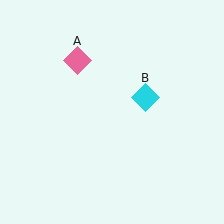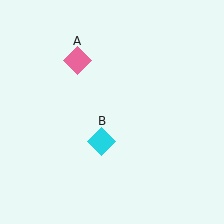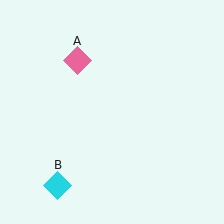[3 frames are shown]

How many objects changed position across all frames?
1 object changed position: cyan diamond (object B).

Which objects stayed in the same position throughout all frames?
Pink diamond (object A) remained stationary.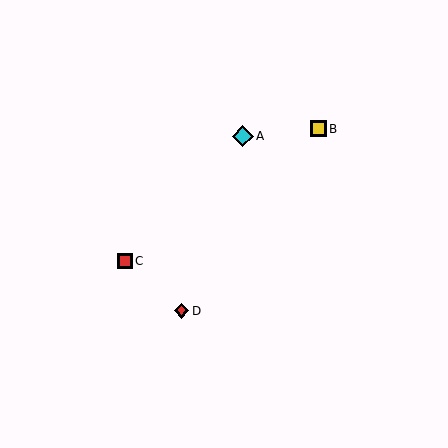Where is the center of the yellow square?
The center of the yellow square is at (318, 129).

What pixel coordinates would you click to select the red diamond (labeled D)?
Click at (182, 311) to select the red diamond D.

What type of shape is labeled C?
Shape C is a red square.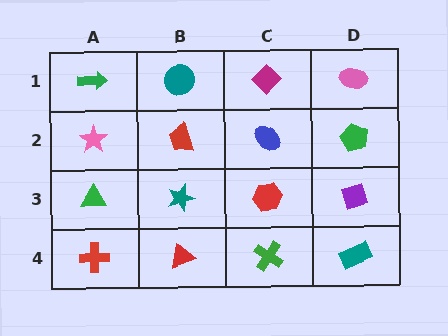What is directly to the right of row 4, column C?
A teal rectangle.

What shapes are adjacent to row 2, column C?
A magenta diamond (row 1, column C), a red hexagon (row 3, column C), a red trapezoid (row 2, column B), a green pentagon (row 2, column D).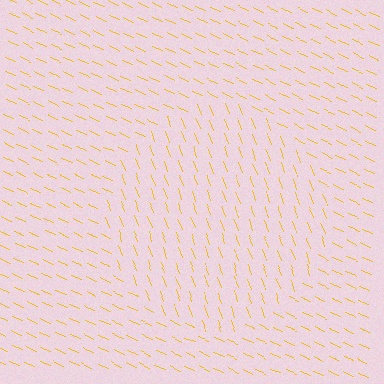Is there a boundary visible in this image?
Yes, there is a texture boundary formed by a change in line orientation.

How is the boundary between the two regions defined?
The boundary is defined purely by a change in line orientation (approximately 45 degrees difference). All lines are the same color and thickness.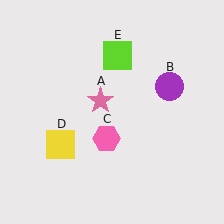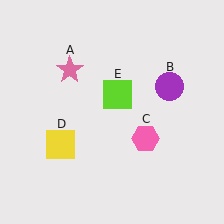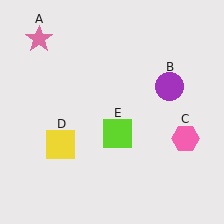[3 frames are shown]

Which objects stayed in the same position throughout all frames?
Purple circle (object B) and yellow square (object D) remained stationary.